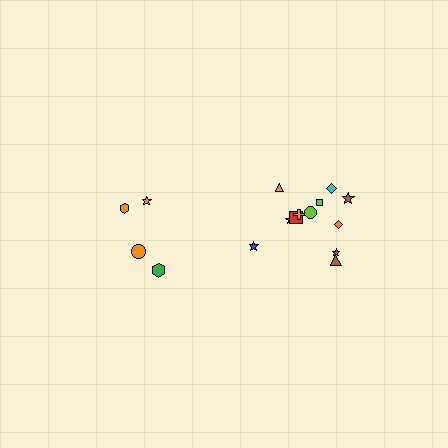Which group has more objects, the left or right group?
The right group.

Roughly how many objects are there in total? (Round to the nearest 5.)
Roughly 15 objects in total.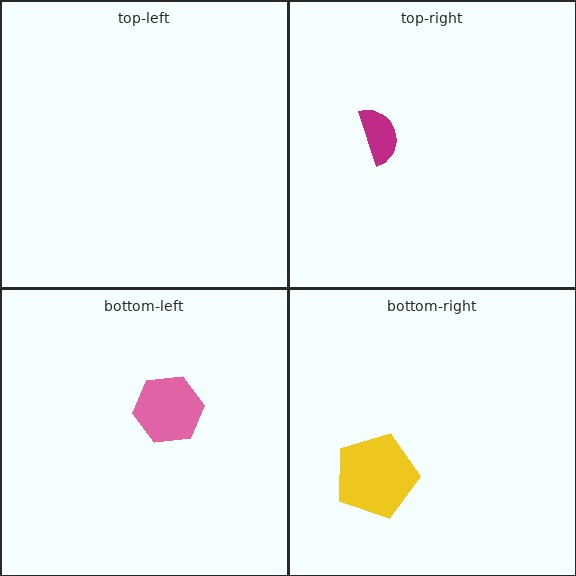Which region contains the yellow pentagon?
The bottom-right region.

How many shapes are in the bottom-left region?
1.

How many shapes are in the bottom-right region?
1.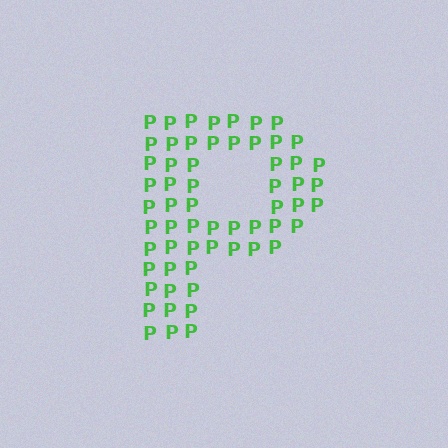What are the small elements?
The small elements are letter P's.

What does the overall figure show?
The overall figure shows the letter P.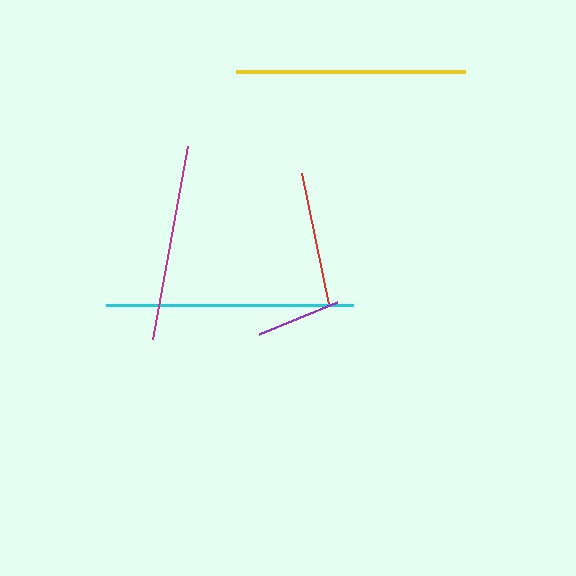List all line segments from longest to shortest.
From longest to shortest: cyan, yellow, magenta, red, purple.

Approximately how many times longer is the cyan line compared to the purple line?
The cyan line is approximately 2.9 times the length of the purple line.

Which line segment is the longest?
The cyan line is the longest at approximately 247 pixels.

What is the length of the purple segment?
The purple segment is approximately 84 pixels long.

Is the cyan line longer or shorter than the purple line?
The cyan line is longer than the purple line.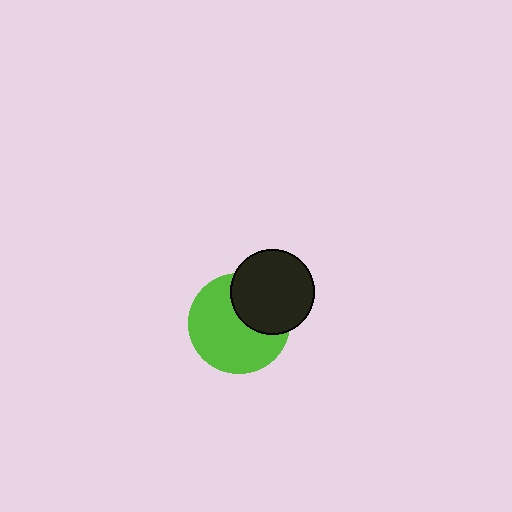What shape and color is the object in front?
The object in front is a black circle.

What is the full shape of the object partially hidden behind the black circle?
The partially hidden object is a lime circle.